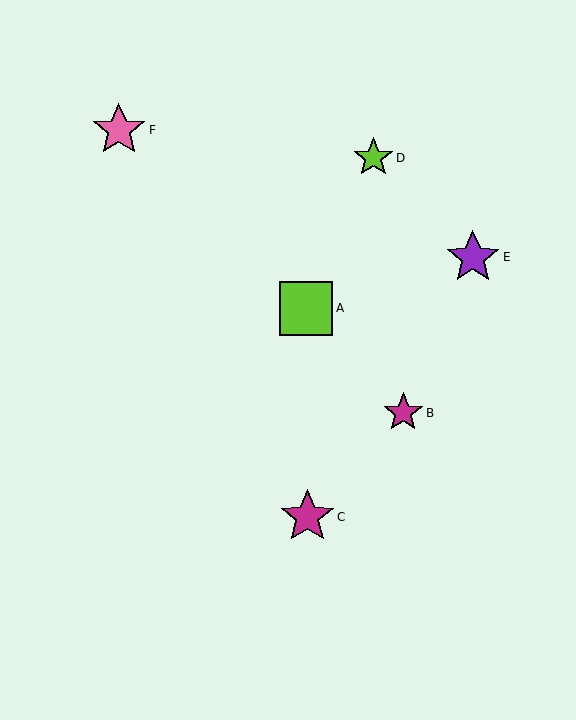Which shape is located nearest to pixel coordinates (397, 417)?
The magenta star (labeled B) at (403, 413) is nearest to that location.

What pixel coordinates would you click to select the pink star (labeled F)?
Click at (119, 130) to select the pink star F.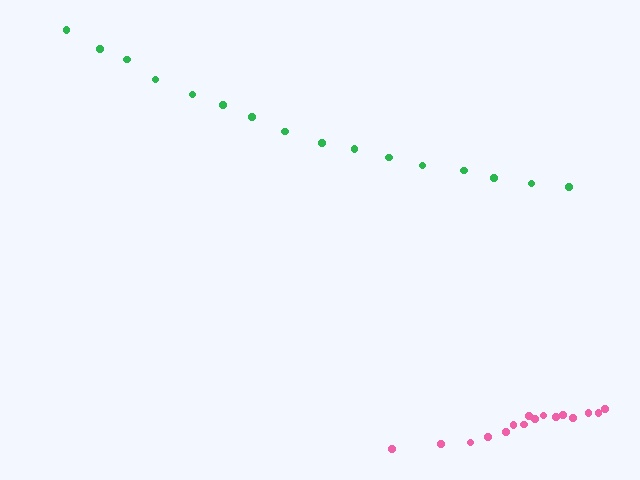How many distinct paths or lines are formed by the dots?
There are 2 distinct paths.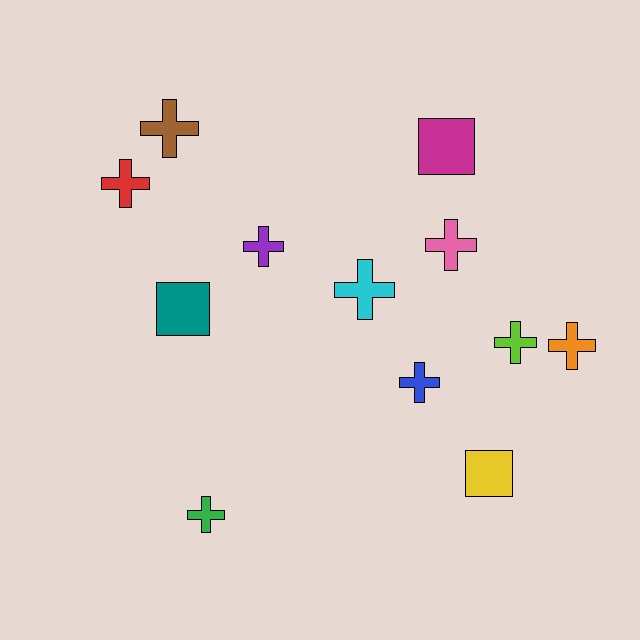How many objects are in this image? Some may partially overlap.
There are 12 objects.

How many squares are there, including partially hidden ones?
There are 3 squares.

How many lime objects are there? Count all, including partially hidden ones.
There is 1 lime object.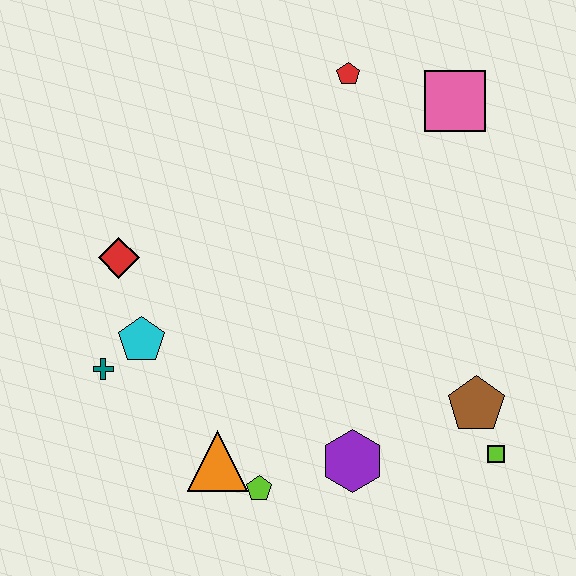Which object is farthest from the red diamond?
The lime square is farthest from the red diamond.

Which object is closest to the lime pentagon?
The orange triangle is closest to the lime pentagon.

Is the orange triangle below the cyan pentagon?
Yes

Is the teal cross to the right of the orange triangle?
No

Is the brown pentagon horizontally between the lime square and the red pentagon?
Yes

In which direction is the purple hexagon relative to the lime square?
The purple hexagon is to the left of the lime square.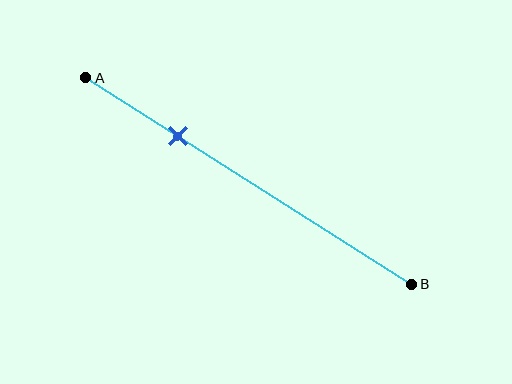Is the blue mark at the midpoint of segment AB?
No, the mark is at about 30% from A, not at the 50% midpoint.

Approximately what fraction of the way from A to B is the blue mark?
The blue mark is approximately 30% of the way from A to B.